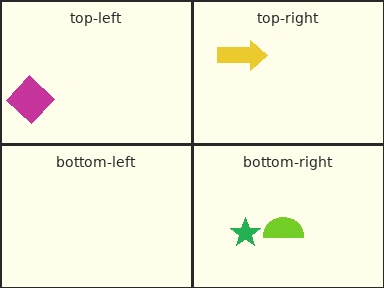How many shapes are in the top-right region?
1.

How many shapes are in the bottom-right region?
2.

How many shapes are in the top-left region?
1.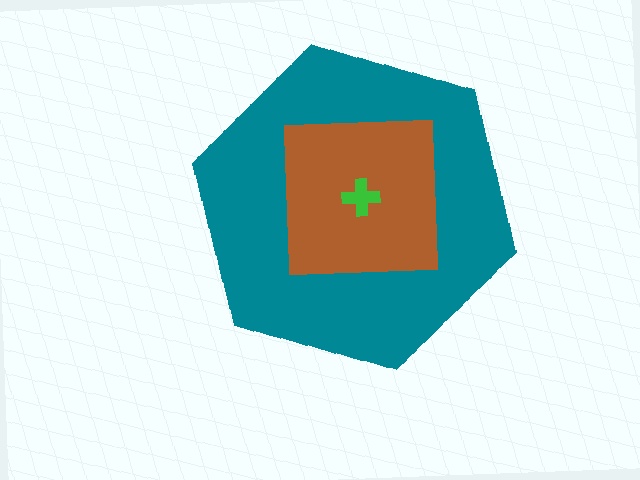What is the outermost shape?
The teal hexagon.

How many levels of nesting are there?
3.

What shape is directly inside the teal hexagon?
The brown square.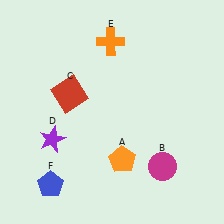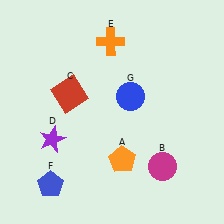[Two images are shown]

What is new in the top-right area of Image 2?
A blue circle (G) was added in the top-right area of Image 2.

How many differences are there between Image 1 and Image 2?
There is 1 difference between the two images.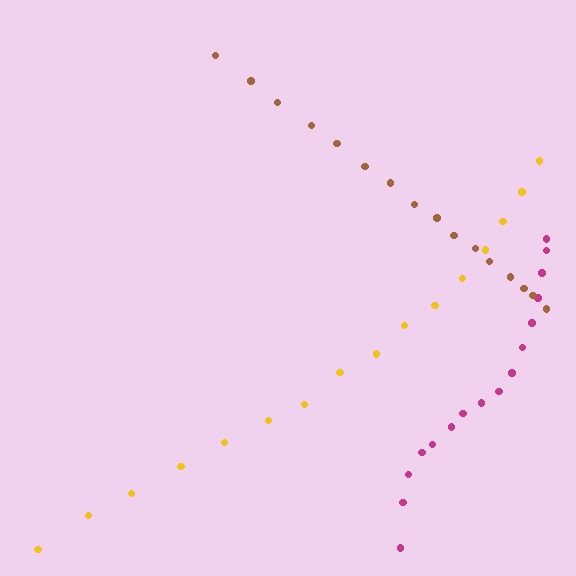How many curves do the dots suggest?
There are 3 distinct paths.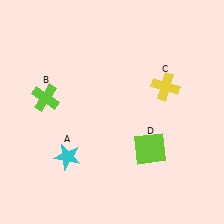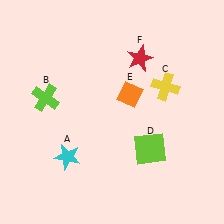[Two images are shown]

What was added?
An orange diamond (E), a red star (F) were added in Image 2.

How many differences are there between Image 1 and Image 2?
There are 2 differences between the two images.